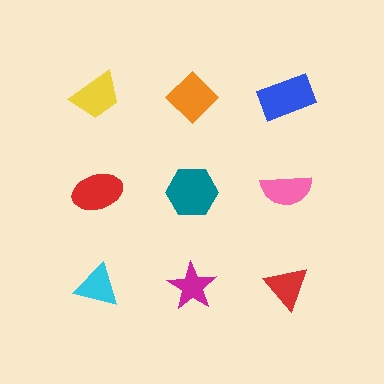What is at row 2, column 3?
A pink semicircle.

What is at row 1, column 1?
A yellow trapezoid.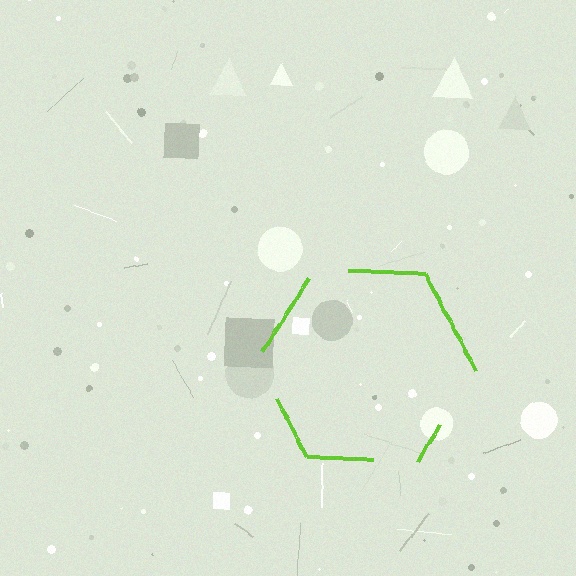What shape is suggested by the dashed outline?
The dashed outline suggests a hexagon.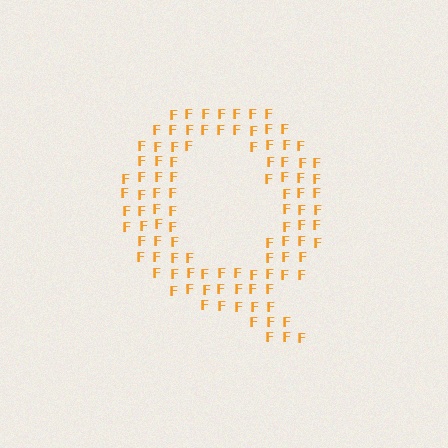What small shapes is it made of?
It is made of small letter F's.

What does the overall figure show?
The overall figure shows the letter Q.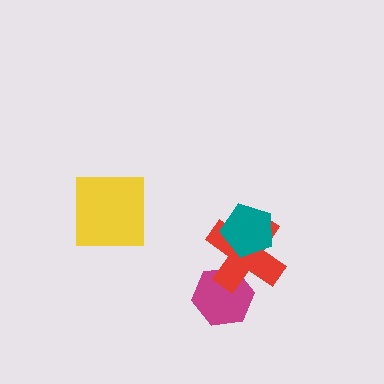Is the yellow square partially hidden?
No, no other shape covers it.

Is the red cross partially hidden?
Yes, it is partially covered by another shape.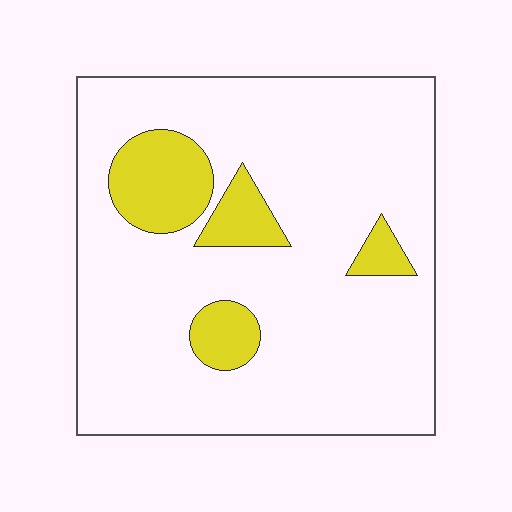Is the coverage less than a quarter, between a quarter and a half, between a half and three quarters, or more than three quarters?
Less than a quarter.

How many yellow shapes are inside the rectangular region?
4.